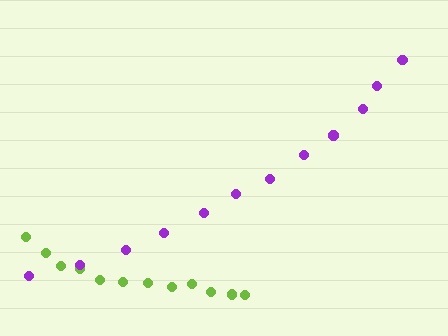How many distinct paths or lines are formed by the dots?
There are 2 distinct paths.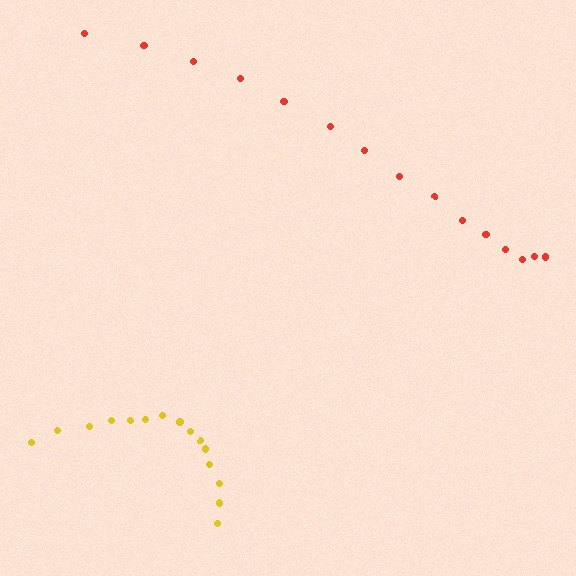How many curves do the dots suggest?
There are 2 distinct paths.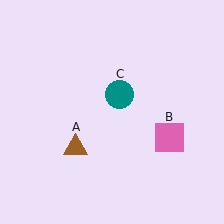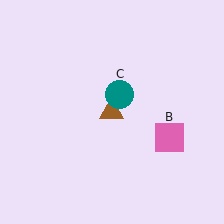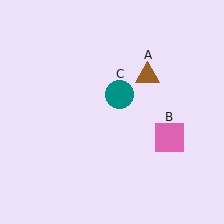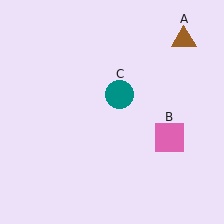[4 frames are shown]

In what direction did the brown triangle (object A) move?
The brown triangle (object A) moved up and to the right.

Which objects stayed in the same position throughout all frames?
Pink square (object B) and teal circle (object C) remained stationary.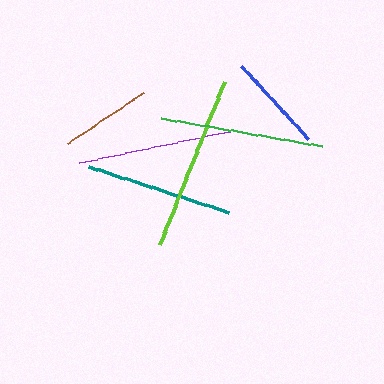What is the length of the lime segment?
The lime segment is approximately 176 pixels long.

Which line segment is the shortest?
The brown line is the shortest at approximately 92 pixels.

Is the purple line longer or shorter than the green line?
The green line is longer than the purple line.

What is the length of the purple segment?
The purple segment is approximately 154 pixels long.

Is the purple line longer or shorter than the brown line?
The purple line is longer than the brown line.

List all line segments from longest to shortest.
From longest to shortest: lime, green, purple, teal, blue, brown.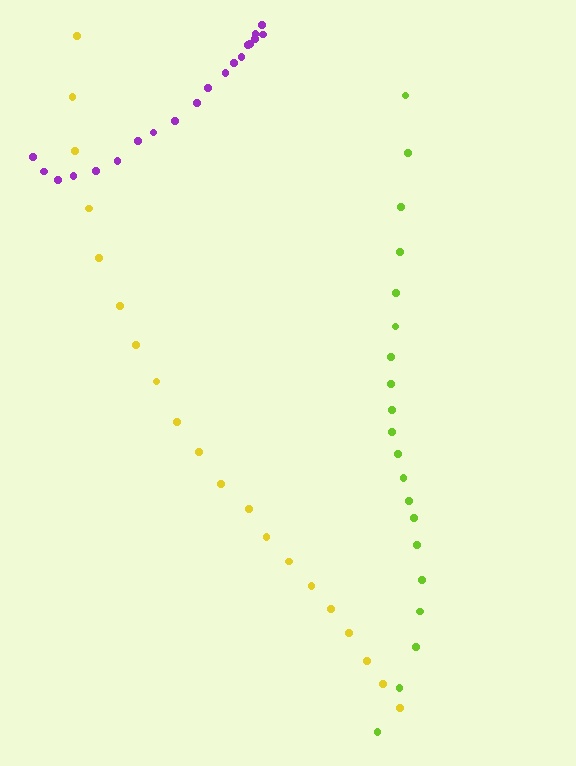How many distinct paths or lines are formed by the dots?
There are 3 distinct paths.